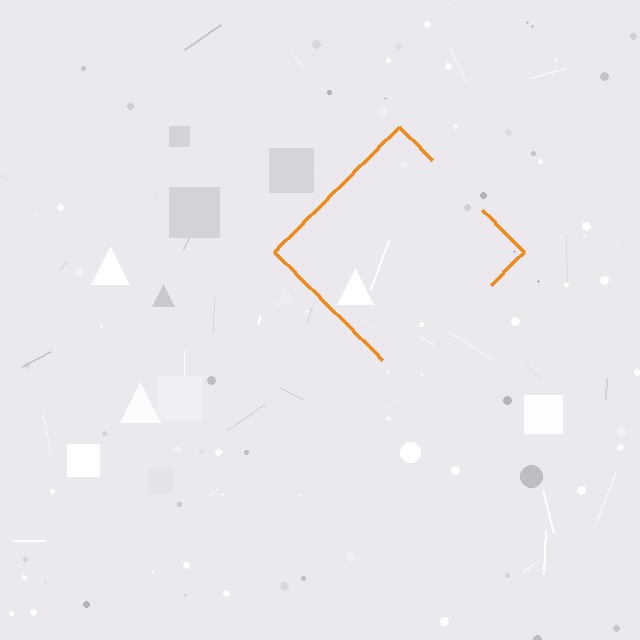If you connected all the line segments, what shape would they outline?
They would outline a diamond.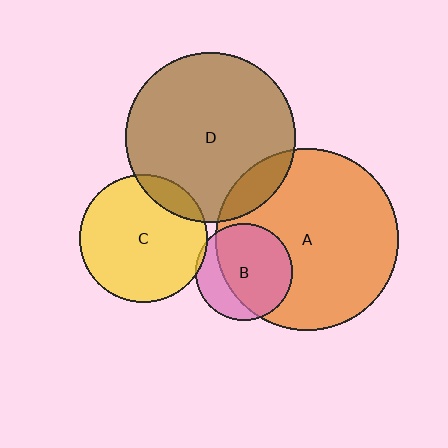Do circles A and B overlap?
Yes.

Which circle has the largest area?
Circle A (orange).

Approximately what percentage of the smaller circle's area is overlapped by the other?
Approximately 70%.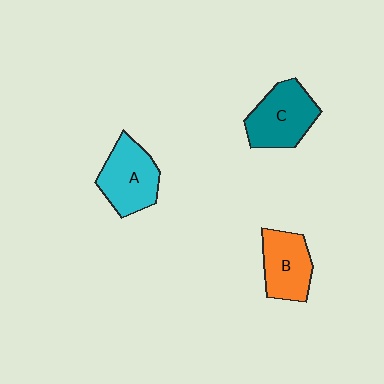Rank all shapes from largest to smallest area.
From largest to smallest: C (teal), A (cyan), B (orange).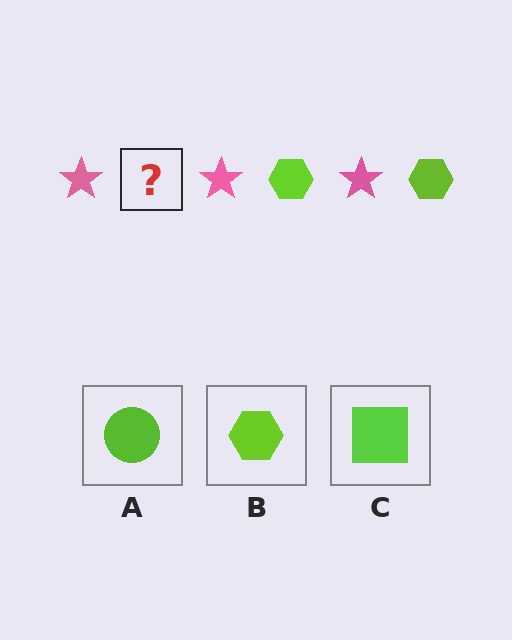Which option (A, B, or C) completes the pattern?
B.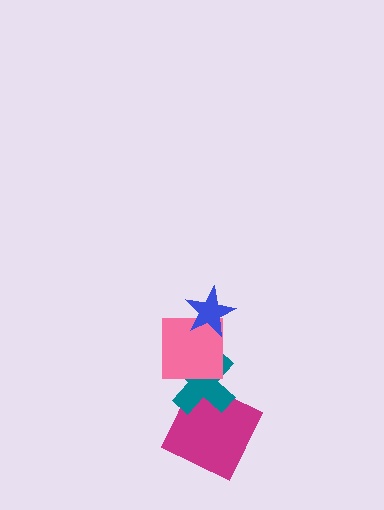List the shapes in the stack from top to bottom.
From top to bottom: the blue star, the pink square, the teal cross, the magenta square.